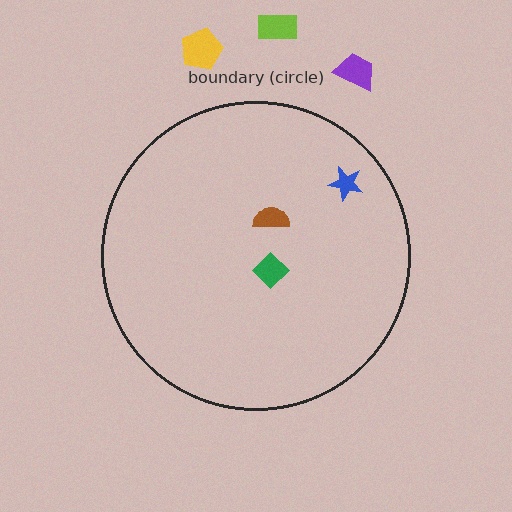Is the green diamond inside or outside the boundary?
Inside.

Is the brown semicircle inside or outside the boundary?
Inside.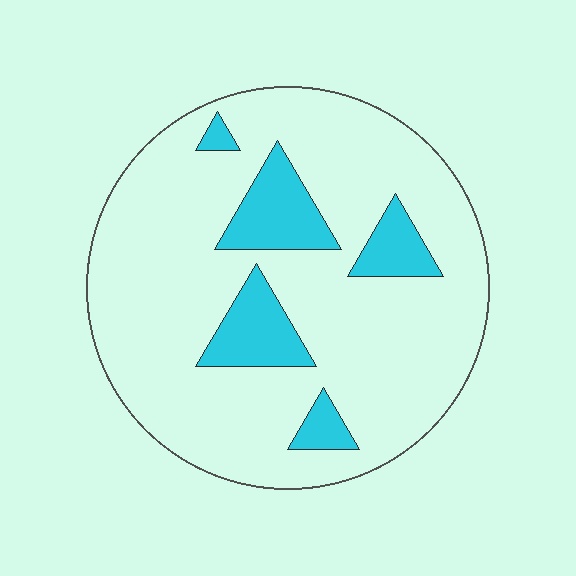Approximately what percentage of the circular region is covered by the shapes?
Approximately 15%.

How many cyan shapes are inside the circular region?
5.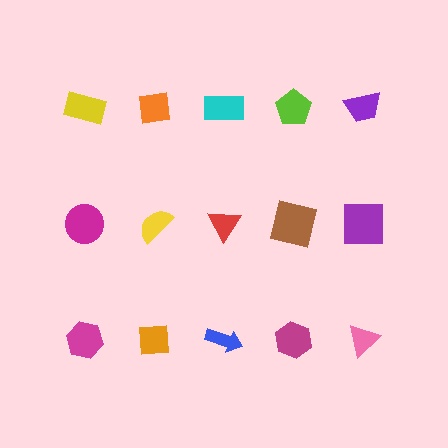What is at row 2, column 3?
A red triangle.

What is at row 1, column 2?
An orange square.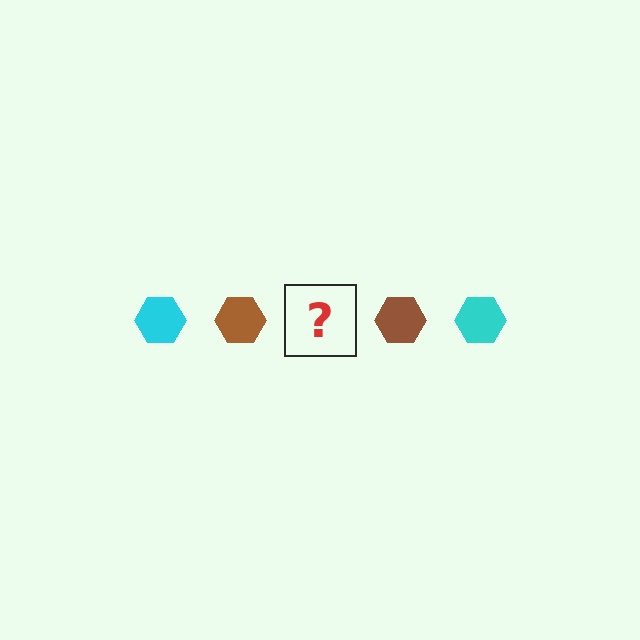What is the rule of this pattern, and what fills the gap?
The rule is that the pattern cycles through cyan, brown hexagons. The gap should be filled with a cyan hexagon.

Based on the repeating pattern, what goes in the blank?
The blank should be a cyan hexagon.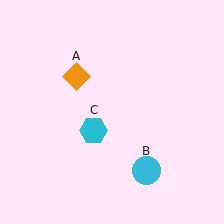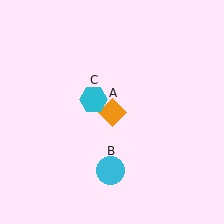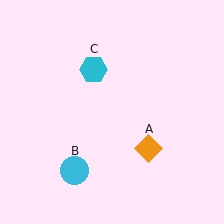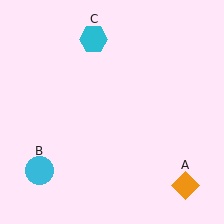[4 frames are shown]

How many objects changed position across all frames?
3 objects changed position: orange diamond (object A), cyan circle (object B), cyan hexagon (object C).